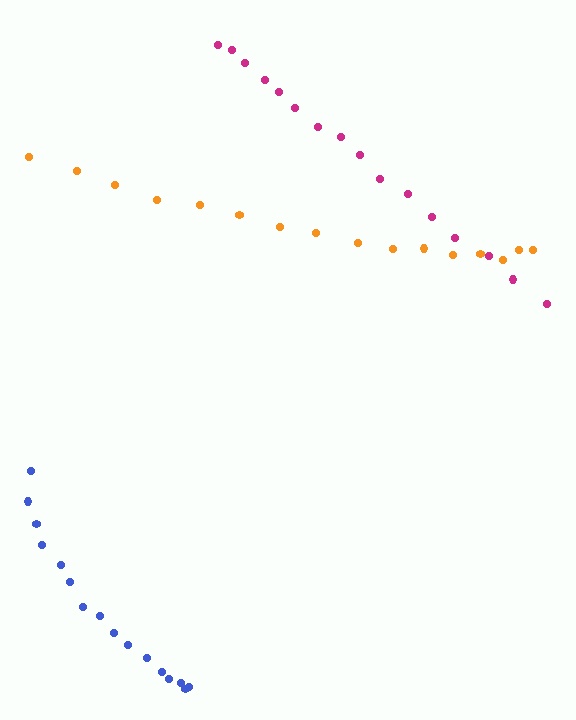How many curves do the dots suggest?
There are 3 distinct paths.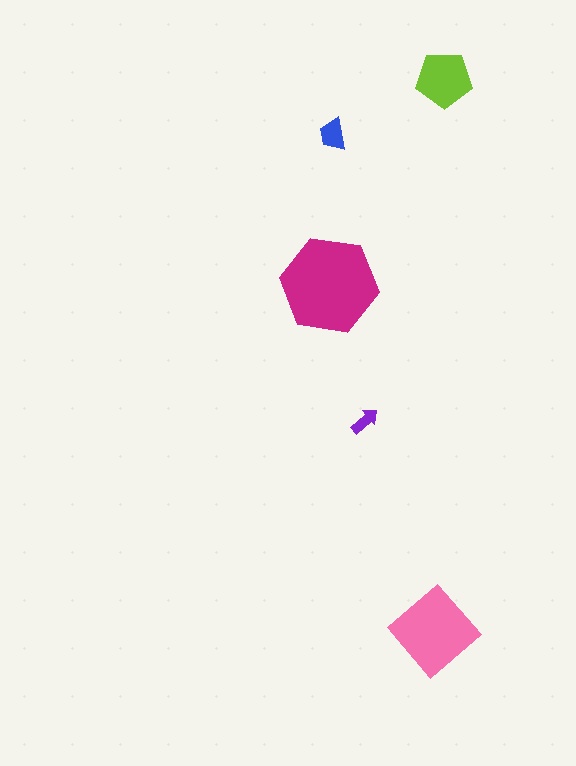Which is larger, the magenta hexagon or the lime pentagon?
The magenta hexagon.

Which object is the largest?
The magenta hexagon.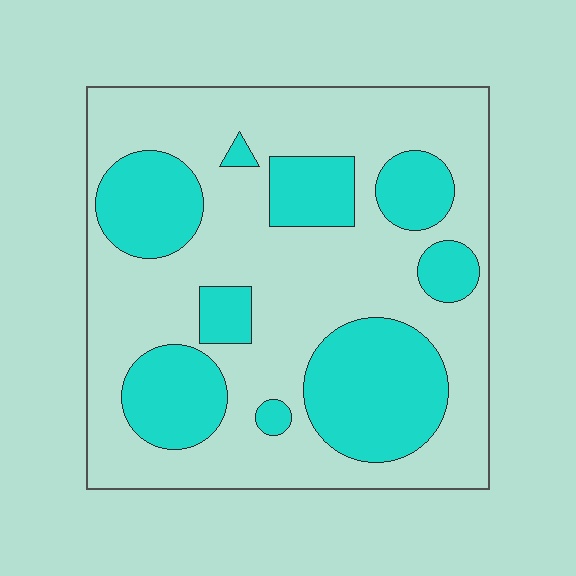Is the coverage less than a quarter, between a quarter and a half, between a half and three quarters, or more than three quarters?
Between a quarter and a half.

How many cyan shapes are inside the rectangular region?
9.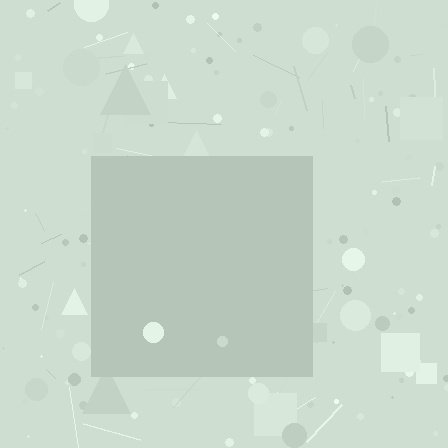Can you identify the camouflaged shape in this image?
The camouflaged shape is a square.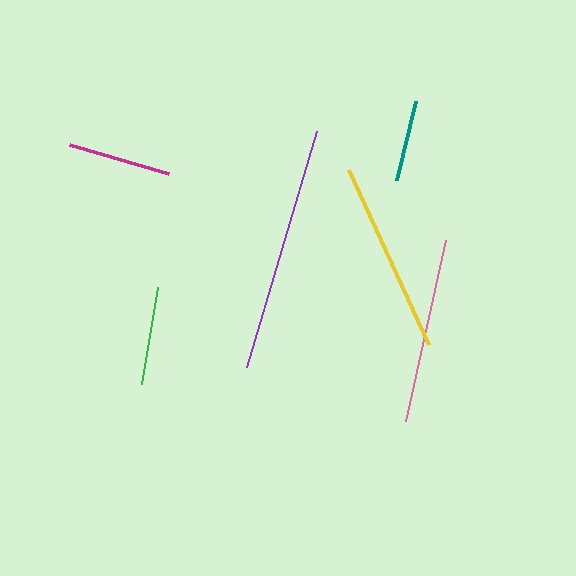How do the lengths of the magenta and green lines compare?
The magenta and green lines are approximately the same length.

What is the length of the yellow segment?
The yellow segment is approximately 193 pixels long.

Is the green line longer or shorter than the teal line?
The green line is longer than the teal line.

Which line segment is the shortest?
The teal line is the shortest at approximately 81 pixels.